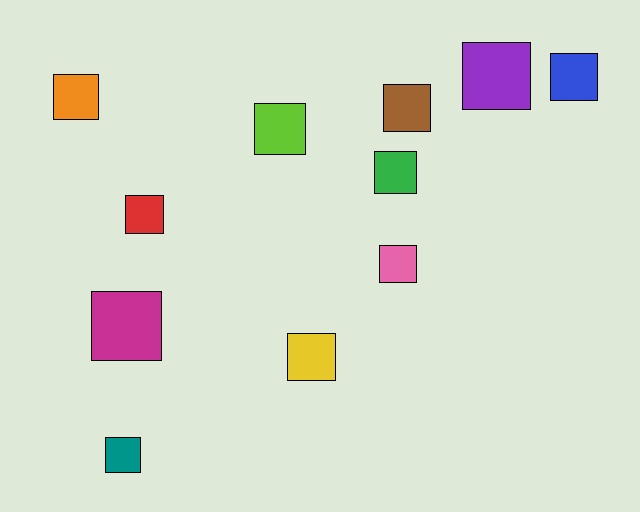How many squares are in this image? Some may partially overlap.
There are 11 squares.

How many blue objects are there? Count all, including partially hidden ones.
There is 1 blue object.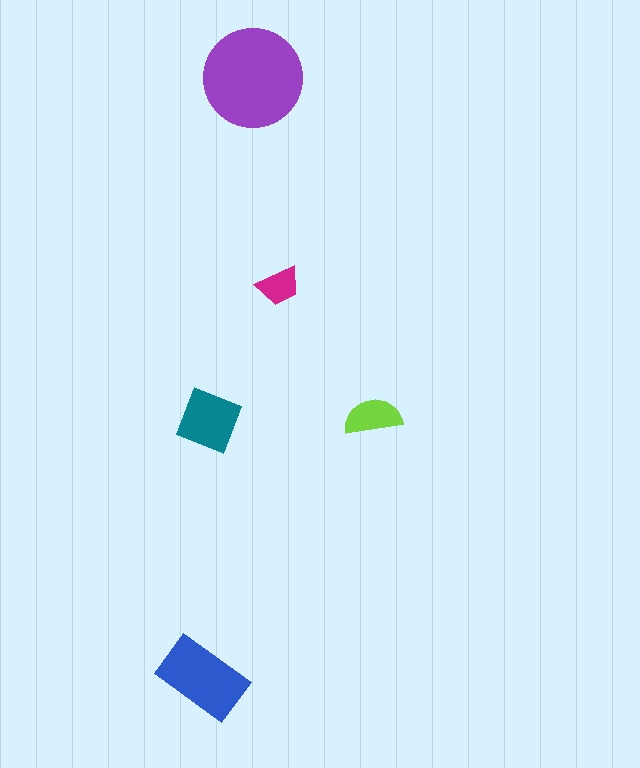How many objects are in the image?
There are 5 objects in the image.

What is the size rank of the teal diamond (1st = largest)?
3rd.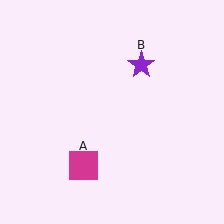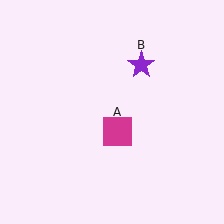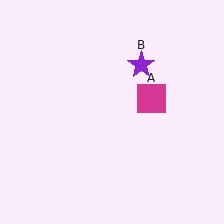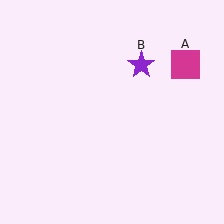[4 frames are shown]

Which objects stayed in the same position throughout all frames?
Purple star (object B) remained stationary.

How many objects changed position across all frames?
1 object changed position: magenta square (object A).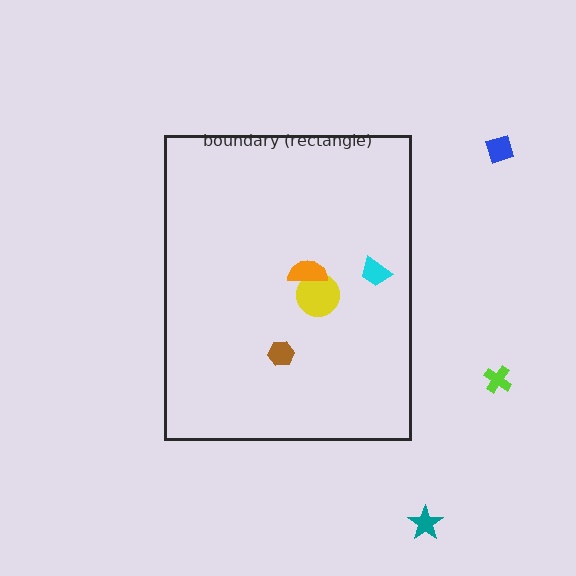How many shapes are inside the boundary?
4 inside, 3 outside.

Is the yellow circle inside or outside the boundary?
Inside.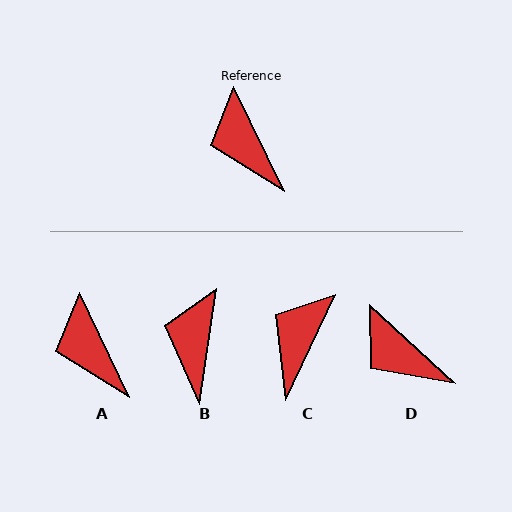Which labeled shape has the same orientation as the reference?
A.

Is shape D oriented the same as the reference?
No, it is off by about 22 degrees.